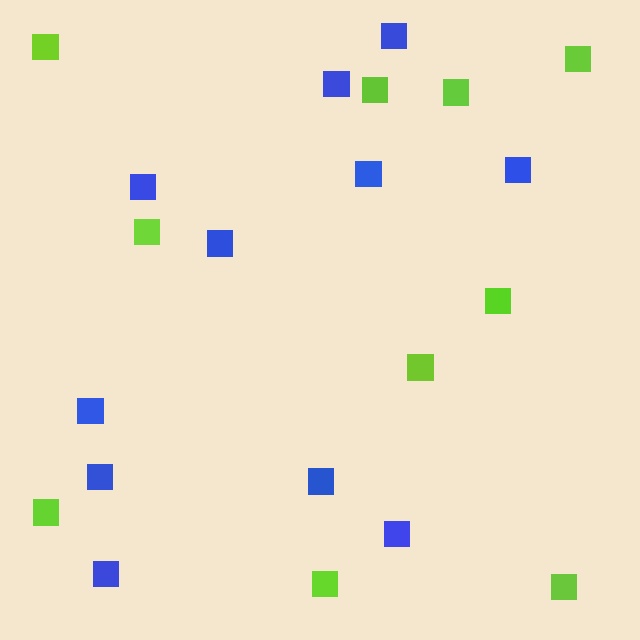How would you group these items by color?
There are 2 groups: one group of blue squares (11) and one group of lime squares (10).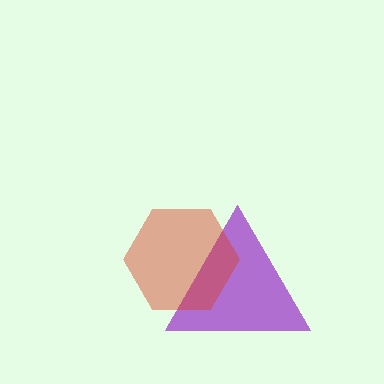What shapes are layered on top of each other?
The layered shapes are: a purple triangle, a red hexagon.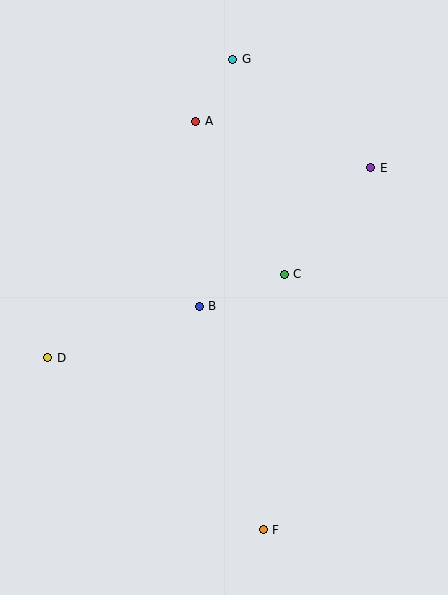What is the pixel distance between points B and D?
The distance between B and D is 160 pixels.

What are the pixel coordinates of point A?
Point A is at (196, 121).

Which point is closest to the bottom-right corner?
Point F is closest to the bottom-right corner.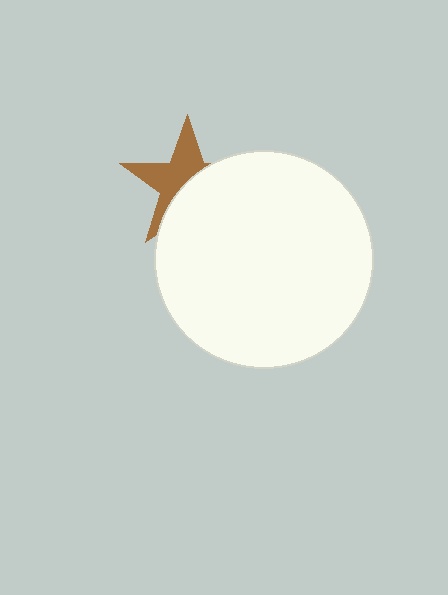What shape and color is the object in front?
The object in front is a white circle.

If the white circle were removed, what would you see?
You would see the complete brown star.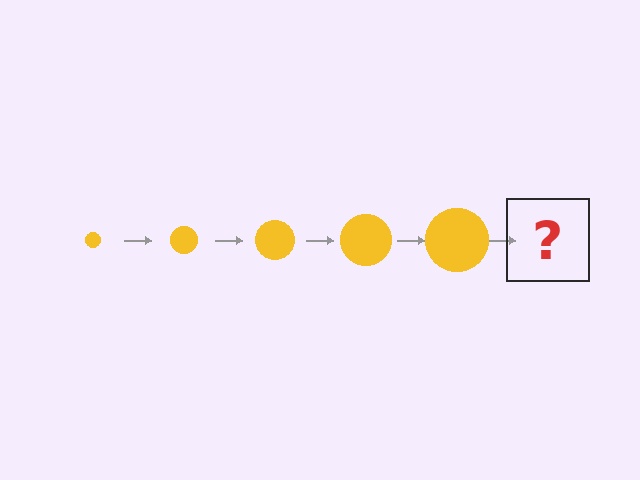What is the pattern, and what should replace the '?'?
The pattern is that the circle gets progressively larger each step. The '?' should be a yellow circle, larger than the previous one.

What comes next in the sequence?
The next element should be a yellow circle, larger than the previous one.